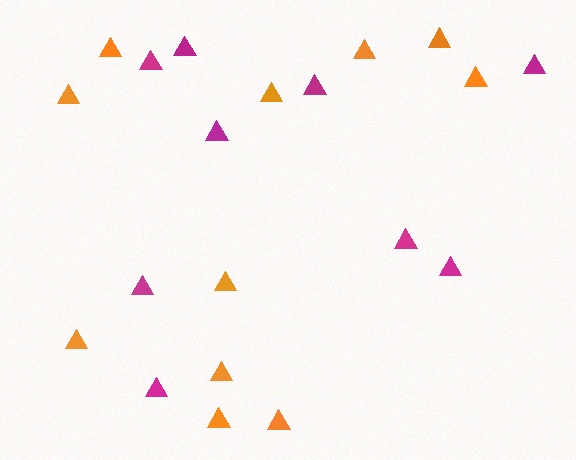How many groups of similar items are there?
There are 2 groups: one group of orange triangles (11) and one group of magenta triangles (9).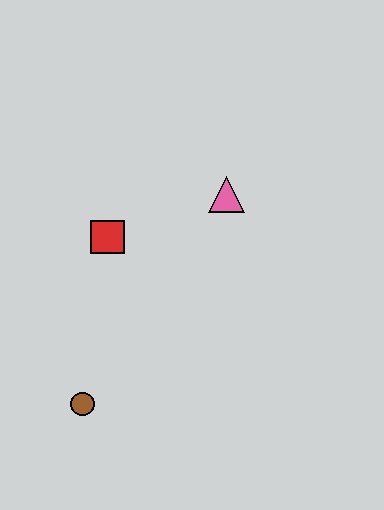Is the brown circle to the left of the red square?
Yes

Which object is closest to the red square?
The pink triangle is closest to the red square.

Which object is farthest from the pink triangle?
The brown circle is farthest from the pink triangle.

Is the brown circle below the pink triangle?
Yes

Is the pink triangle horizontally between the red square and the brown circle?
No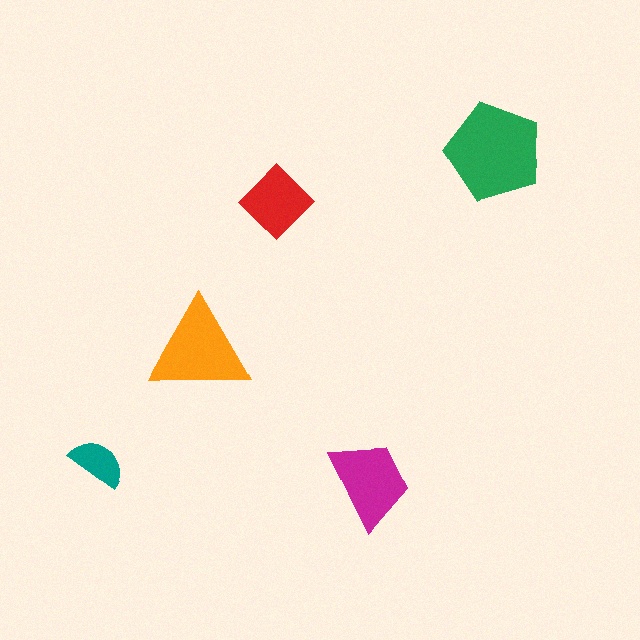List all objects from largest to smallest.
The green pentagon, the orange triangle, the magenta trapezoid, the red diamond, the teal semicircle.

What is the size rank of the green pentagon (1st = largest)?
1st.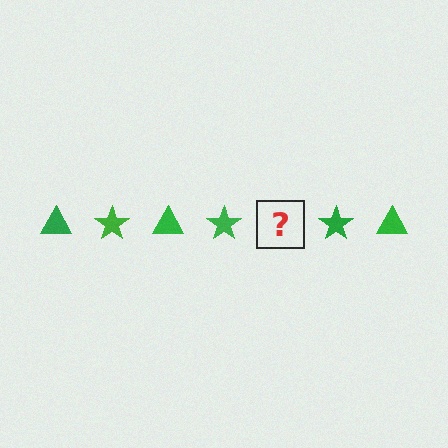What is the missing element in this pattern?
The missing element is a green triangle.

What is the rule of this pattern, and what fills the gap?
The rule is that the pattern cycles through triangle, star shapes in green. The gap should be filled with a green triangle.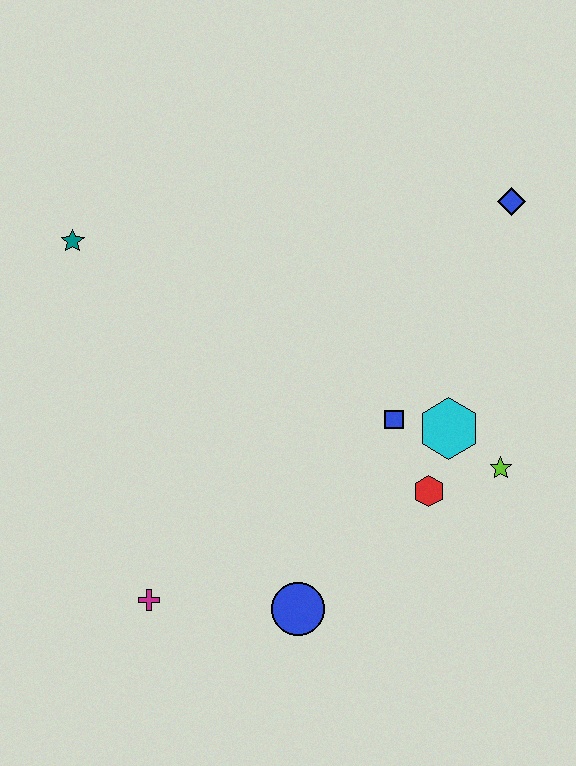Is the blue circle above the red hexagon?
No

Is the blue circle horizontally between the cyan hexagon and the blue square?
No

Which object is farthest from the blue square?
The teal star is farthest from the blue square.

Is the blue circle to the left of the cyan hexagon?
Yes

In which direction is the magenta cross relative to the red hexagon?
The magenta cross is to the left of the red hexagon.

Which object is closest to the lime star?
The cyan hexagon is closest to the lime star.